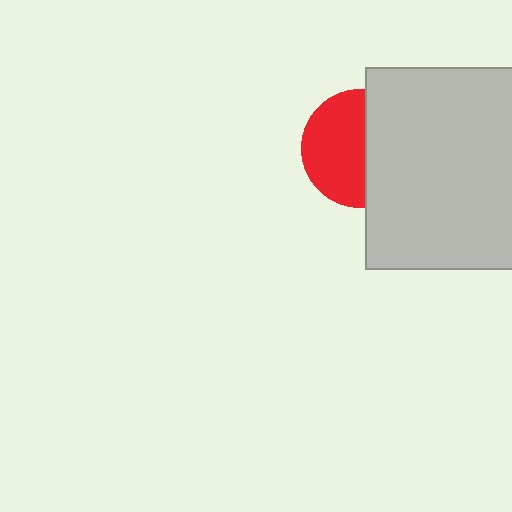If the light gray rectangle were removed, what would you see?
You would see the complete red circle.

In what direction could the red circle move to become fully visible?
The red circle could move left. That would shift it out from behind the light gray rectangle entirely.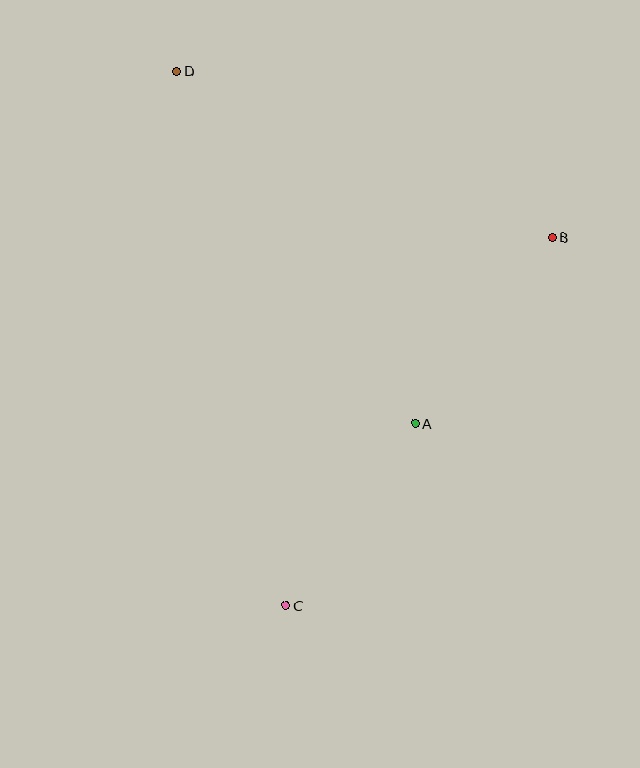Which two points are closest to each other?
Points A and C are closest to each other.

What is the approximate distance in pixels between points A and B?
The distance between A and B is approximately 232 pixels.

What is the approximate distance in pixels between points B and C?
The distance between B and C is approximately 455 pixels.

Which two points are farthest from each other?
Points C and D are farthest from each other.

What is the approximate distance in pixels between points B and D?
The distance between B and D is approximately 411 pixels.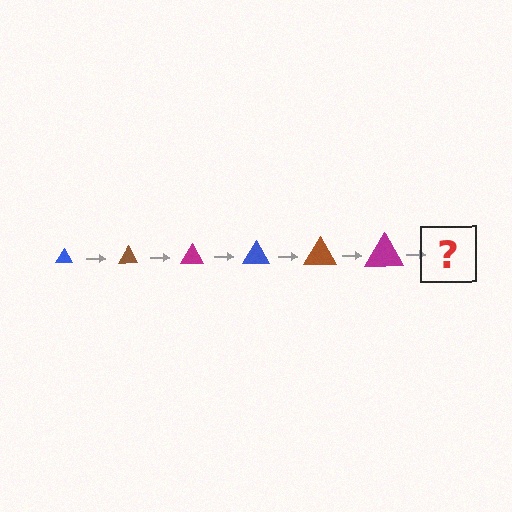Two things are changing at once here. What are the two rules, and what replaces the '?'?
The two rules are that the triangle grows larger each step and the color cycles through blue, brown, and magenta. The '?' should be a blue triangle, larger than the previous one.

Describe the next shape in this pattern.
It should be a blue triangle, larger than the previous one.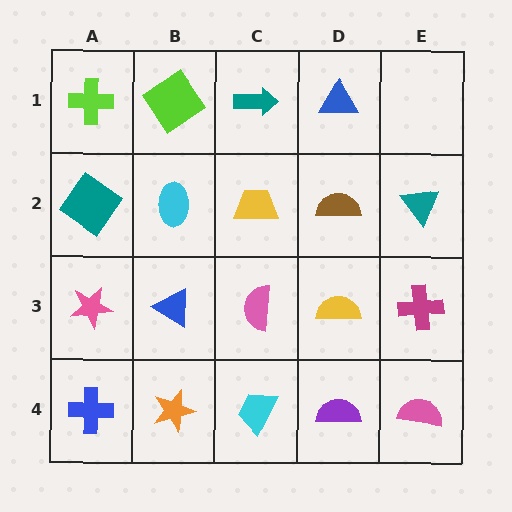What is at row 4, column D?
A purple semicircle.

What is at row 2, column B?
A cyan ellipse.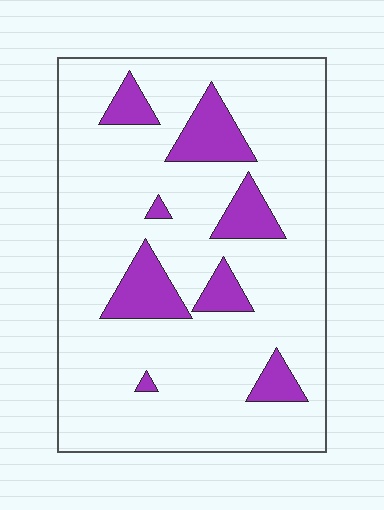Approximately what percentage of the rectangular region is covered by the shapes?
Approximately 15%.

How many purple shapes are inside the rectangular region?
8.